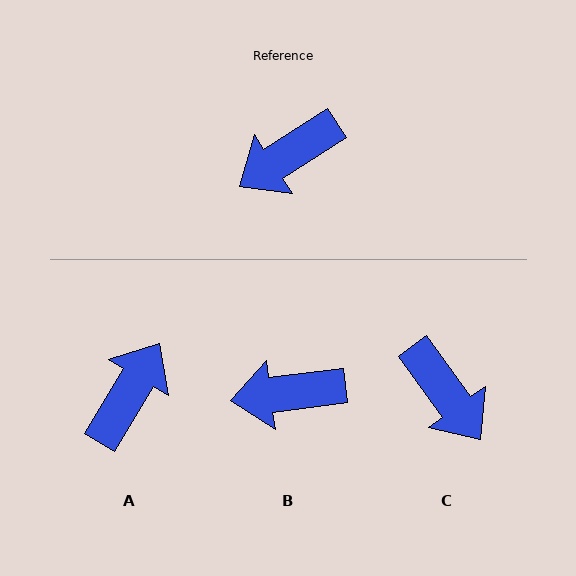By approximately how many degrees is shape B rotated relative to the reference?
Approximately 25 degrees clockwise.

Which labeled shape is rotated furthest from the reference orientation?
A, about 154 degrees away.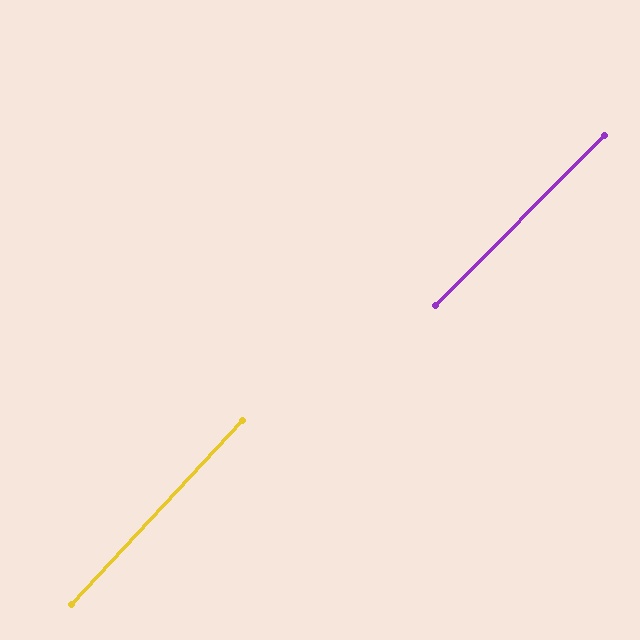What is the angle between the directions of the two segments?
Approximately 2 degrees.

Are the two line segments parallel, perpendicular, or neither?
Parallel — their directions differ by only 1.8°.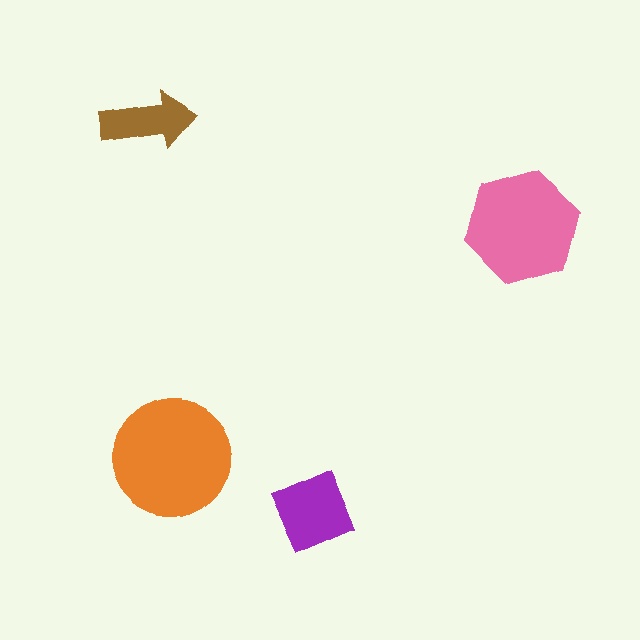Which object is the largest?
The orange circle.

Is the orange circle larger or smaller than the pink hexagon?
Larger.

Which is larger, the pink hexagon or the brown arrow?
The pink hexagon.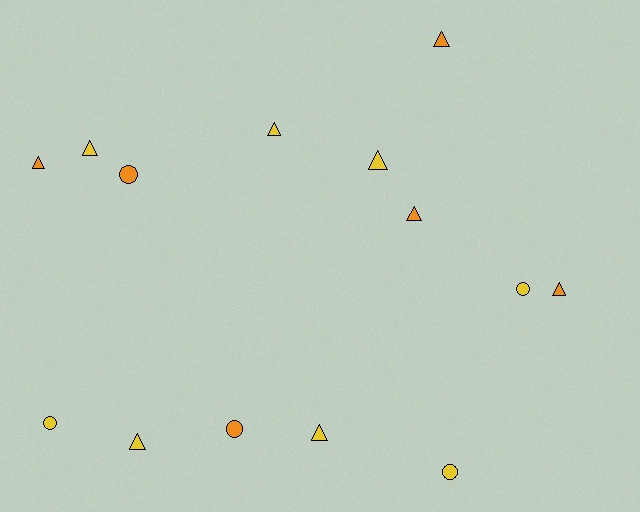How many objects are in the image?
There are 14 objects.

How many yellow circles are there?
There are 3 yellow circles.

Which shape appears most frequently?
Triangle, with 9 objects.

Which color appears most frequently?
Yellow, with 8 objects.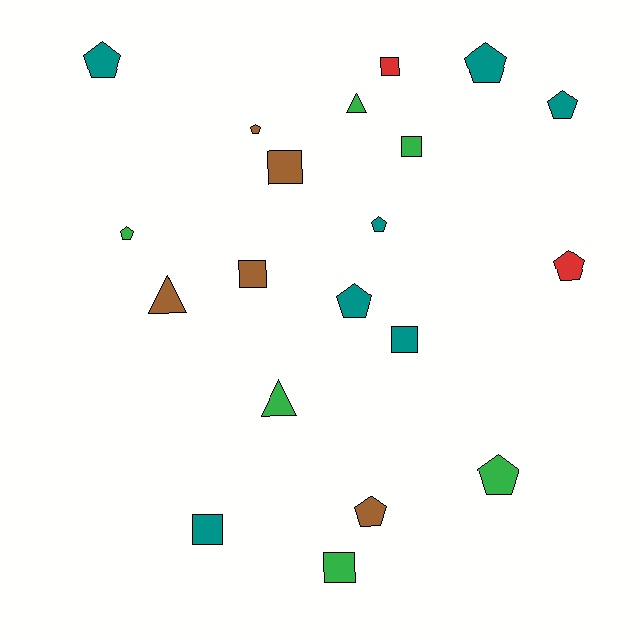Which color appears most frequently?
Teal, with 7 objects.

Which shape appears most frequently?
Pentagon, with 10 objects.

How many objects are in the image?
There are 20 objects.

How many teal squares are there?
There are 2 teal squares.